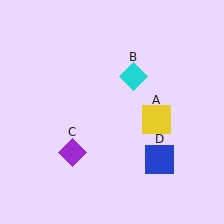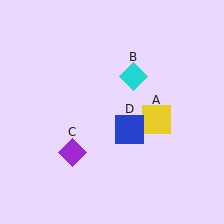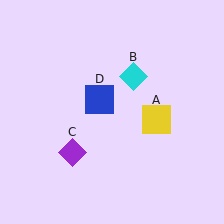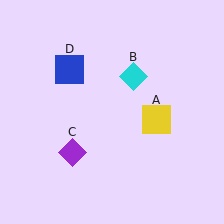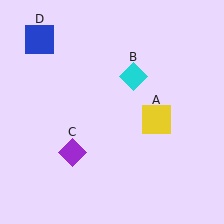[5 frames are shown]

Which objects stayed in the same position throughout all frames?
Yellow square (object A) and cyan diamond (object B) and purple diamond (object C) remained stationary.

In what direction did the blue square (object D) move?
The blue square (object D) moved up and to the left.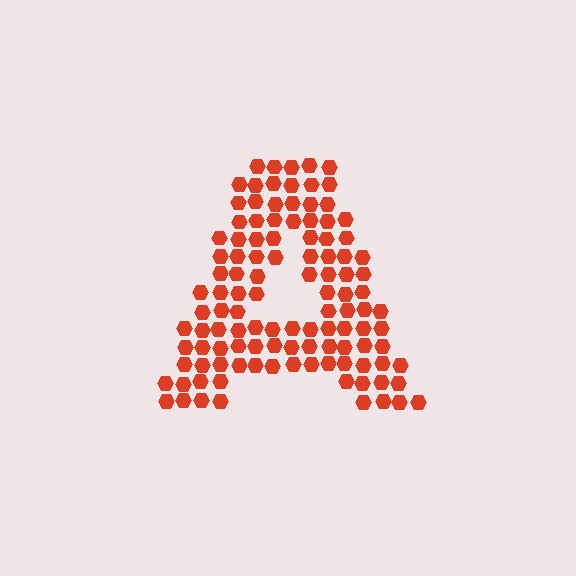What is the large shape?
The large shape is the letter A.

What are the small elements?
The small elements are hexagons.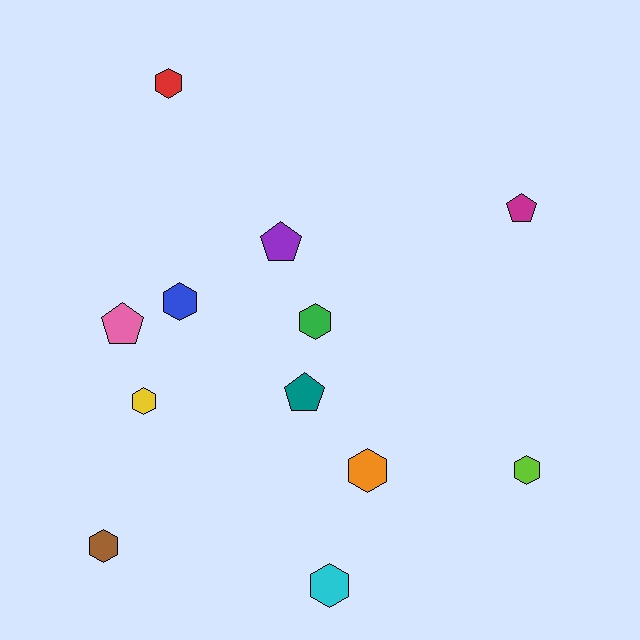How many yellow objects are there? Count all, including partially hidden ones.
There is 1 yellow object.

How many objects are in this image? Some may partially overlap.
There are 12 objects.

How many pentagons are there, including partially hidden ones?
There are 4 pentagons.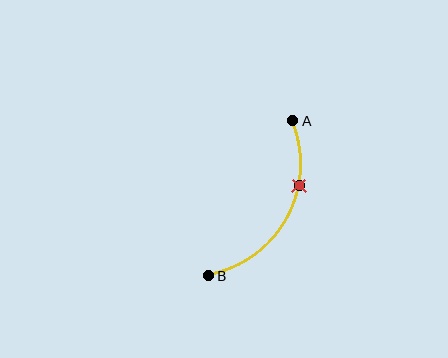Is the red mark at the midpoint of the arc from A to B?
No. The red mark lies on the arc but is closer to endpoint A. The arc midpoint would be at the point on the curve equidistant along the arc from both A and B.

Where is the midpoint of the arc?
The arc midpoint is the point on the curve farthest from the straight line joining A and B. It sits to the right of that line.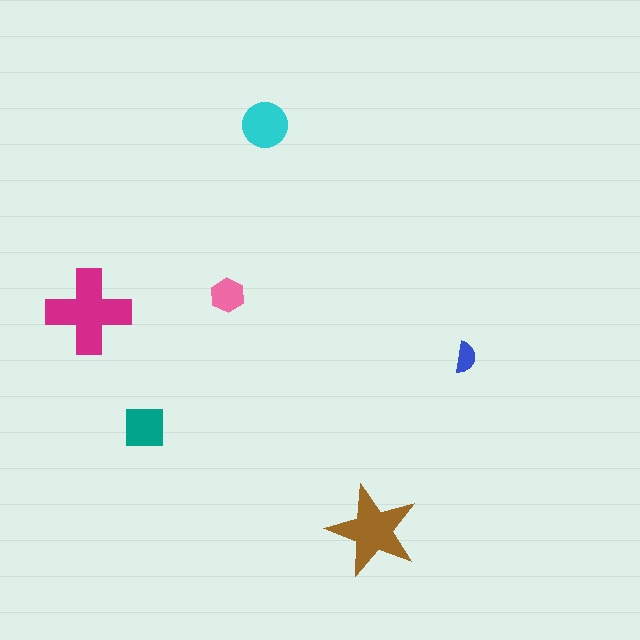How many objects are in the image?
There are 6 objects in the image.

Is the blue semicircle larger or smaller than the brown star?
Smaller.